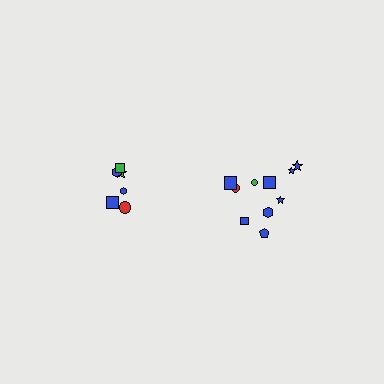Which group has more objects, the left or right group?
The right group.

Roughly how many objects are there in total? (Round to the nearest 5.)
Roughly 15 objects in total.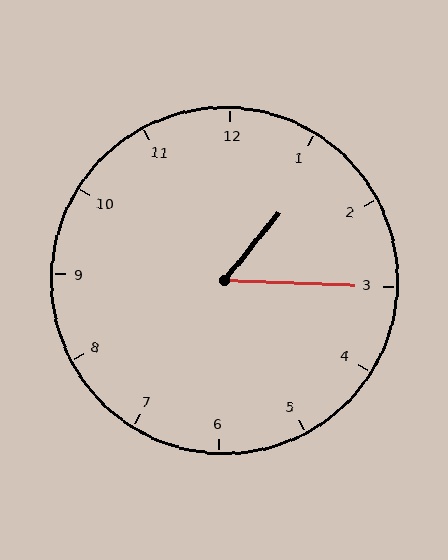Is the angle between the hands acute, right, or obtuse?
It is acute.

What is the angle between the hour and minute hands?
Approximately 52 degrees.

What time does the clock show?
1:15.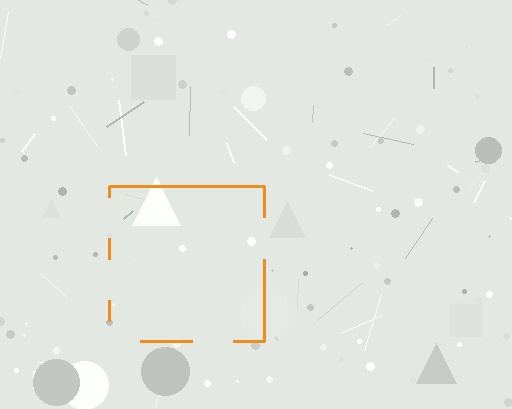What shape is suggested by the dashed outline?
The dashed outline suggests a square.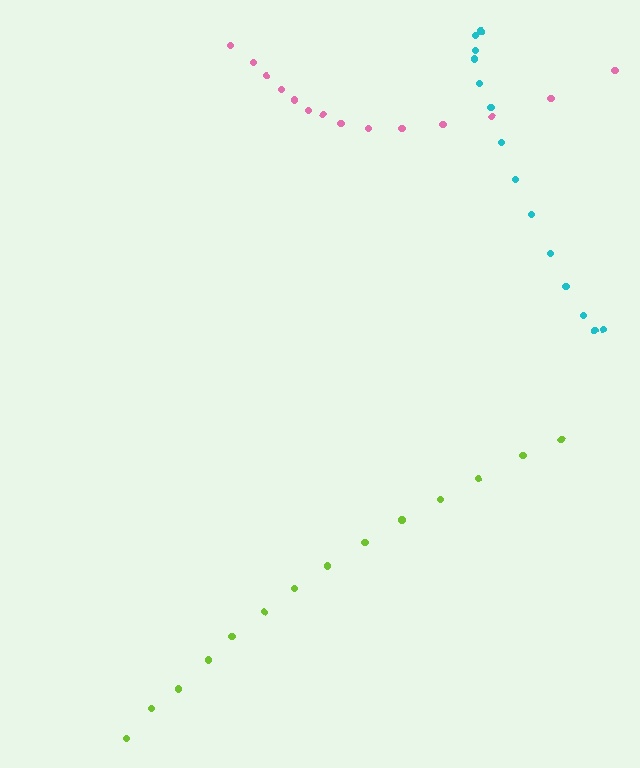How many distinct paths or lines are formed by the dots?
There are 3 distinct paths.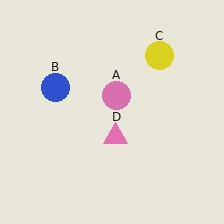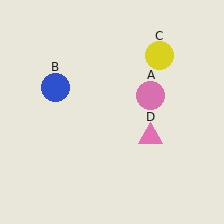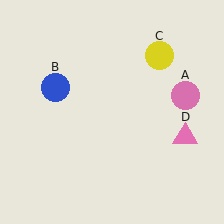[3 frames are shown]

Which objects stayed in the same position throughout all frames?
Blue circle (object B) and yellow circle (object C) remained stationary.